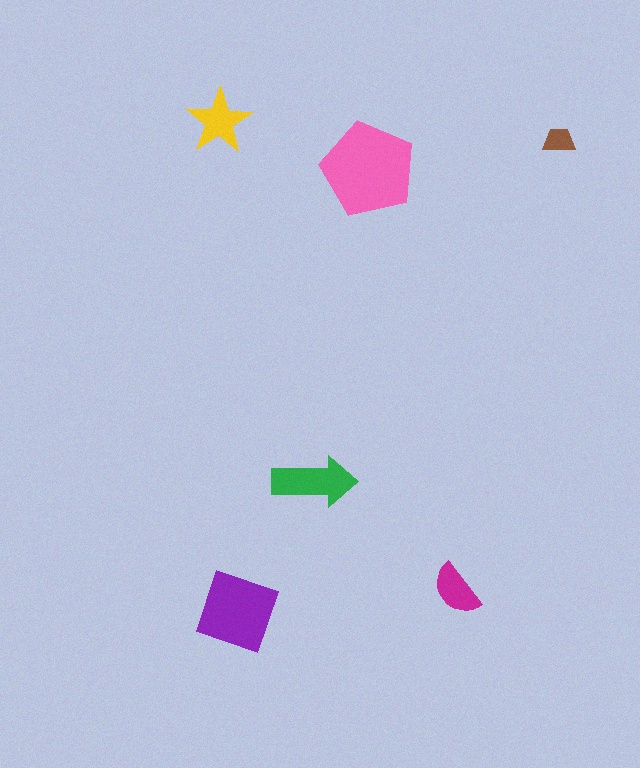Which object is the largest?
The pink pentagon.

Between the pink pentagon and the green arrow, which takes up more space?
The pink pentagon.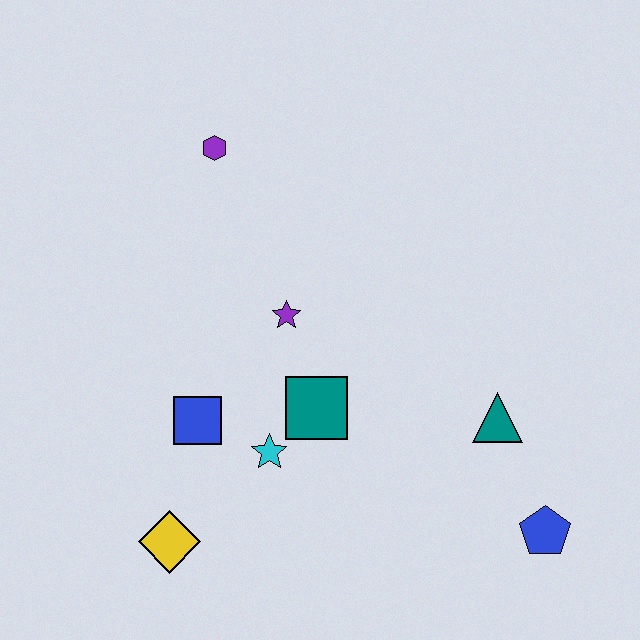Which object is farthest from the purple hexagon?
The blue pentagon is farthest from the purple hexagon.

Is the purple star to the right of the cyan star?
Yes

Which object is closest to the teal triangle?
The blue pentagon is closest to the teal triangle.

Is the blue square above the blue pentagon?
Yes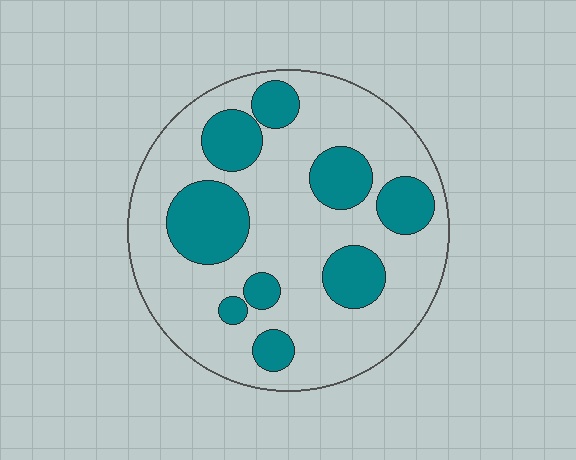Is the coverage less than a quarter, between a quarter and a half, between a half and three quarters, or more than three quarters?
Between a quarter and a half.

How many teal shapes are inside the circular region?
9.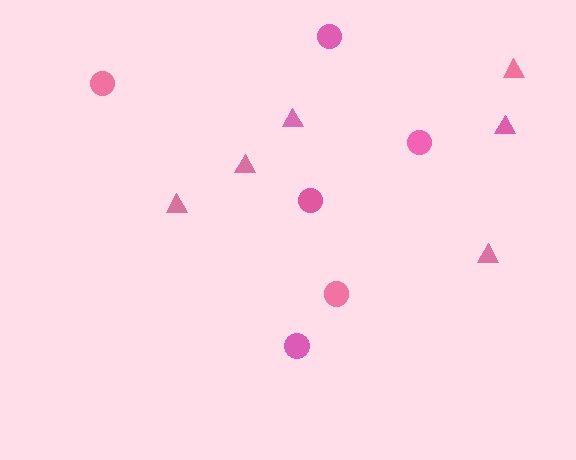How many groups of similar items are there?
There are 2 groups: one group of triangles (6) and one group of circles (6).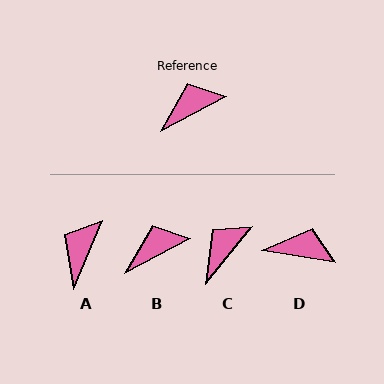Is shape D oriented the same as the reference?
No, it is off by about 37 degrees.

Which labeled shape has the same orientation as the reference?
B.